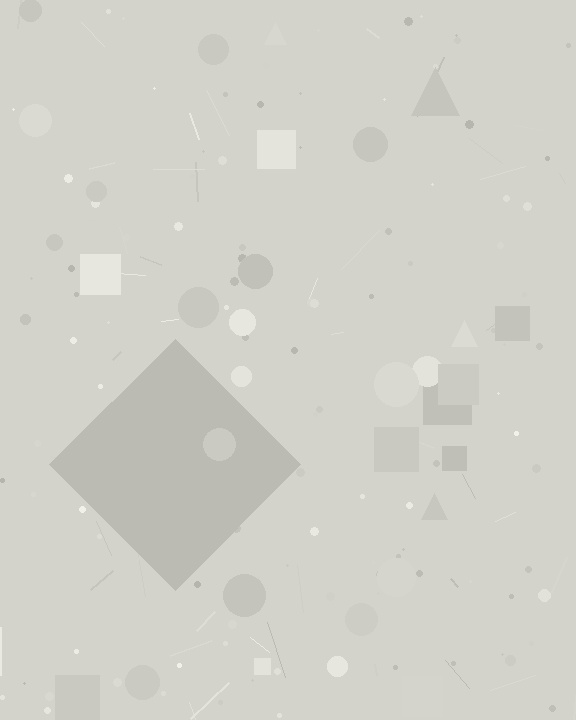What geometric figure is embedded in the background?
A diamond is embedded in the background.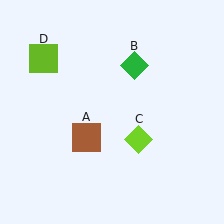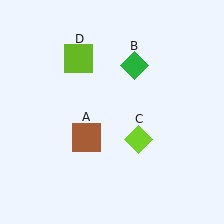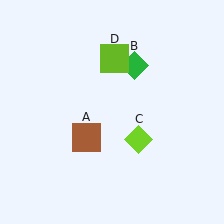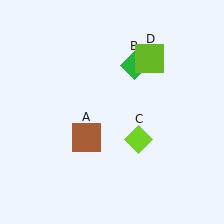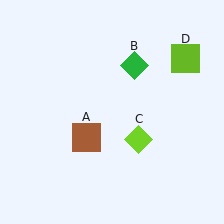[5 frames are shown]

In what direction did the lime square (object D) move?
The lime square (object D) moved right.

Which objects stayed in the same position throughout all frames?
Brown square (object A) and green diamond (object B) and lime diamond (object C) remained stationary.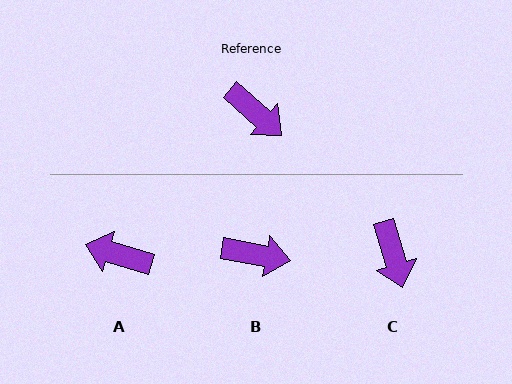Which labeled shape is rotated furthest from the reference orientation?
A, about 155 degrees away.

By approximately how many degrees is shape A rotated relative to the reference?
Approximately 155 degrees clockwise.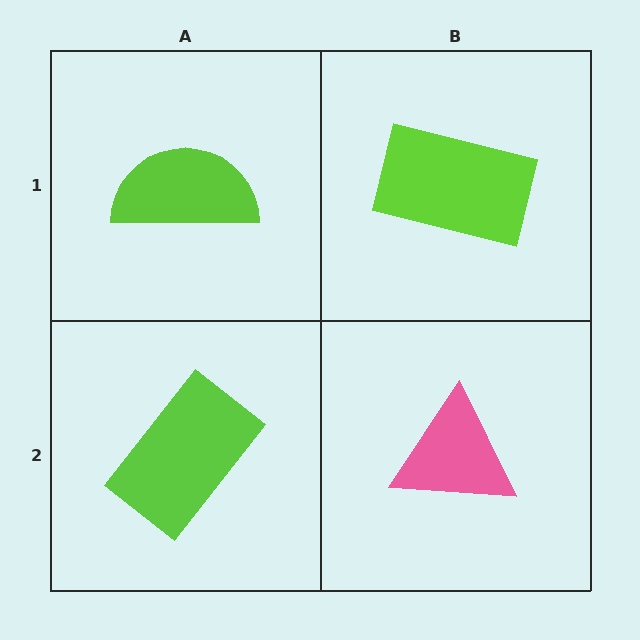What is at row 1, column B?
A lime rectangle.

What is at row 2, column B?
A pink triangle.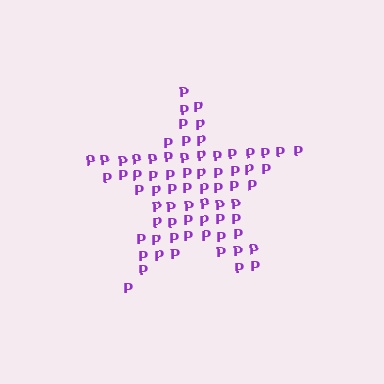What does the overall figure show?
The overall figure shows a star.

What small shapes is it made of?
It is made of small letter P's.